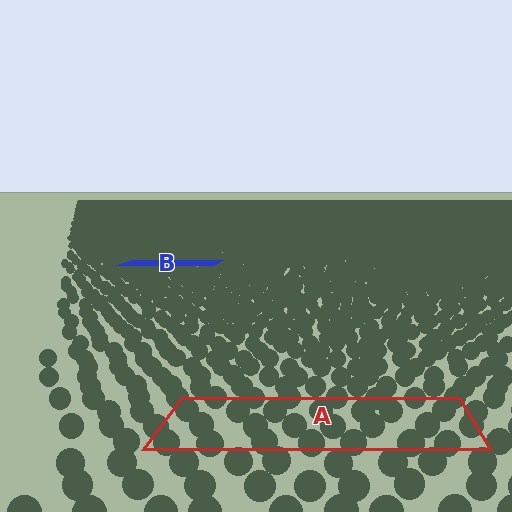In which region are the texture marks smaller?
The texture marks are smaller in region B, because it is farther away.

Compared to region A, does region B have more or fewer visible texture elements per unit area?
Region B has more texture elements per unit area — they are packed more densely because it is farther away.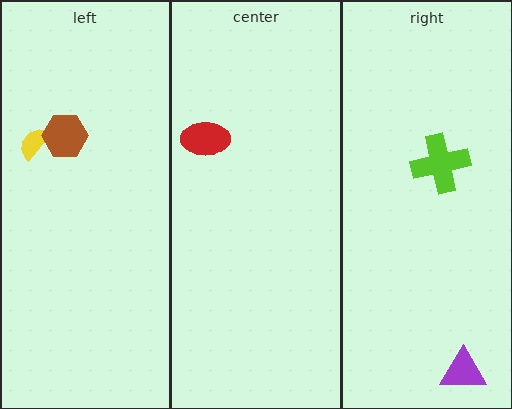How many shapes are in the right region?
2.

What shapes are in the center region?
The red ellipse.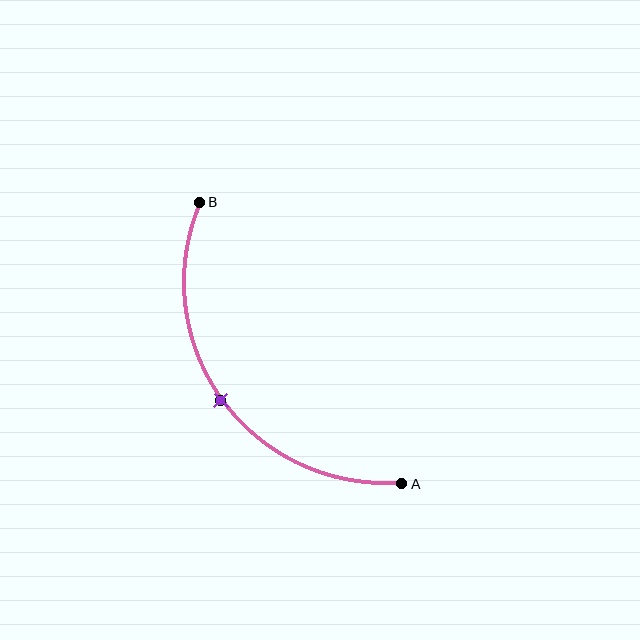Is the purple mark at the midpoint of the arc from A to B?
Yes. The purple mark lies on the arc at equal arc-length from both A and B — it is the arc midpoint.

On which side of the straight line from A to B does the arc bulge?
The arc bulges below and to the left of the straight line connecting A and B.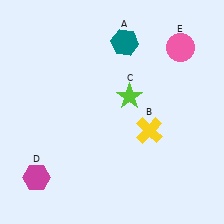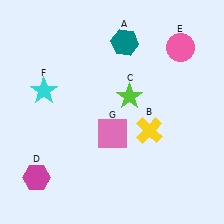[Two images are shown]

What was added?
A cyan star (F), a pink square (G) were added in Image 2.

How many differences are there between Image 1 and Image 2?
There are 2 differences between the two images.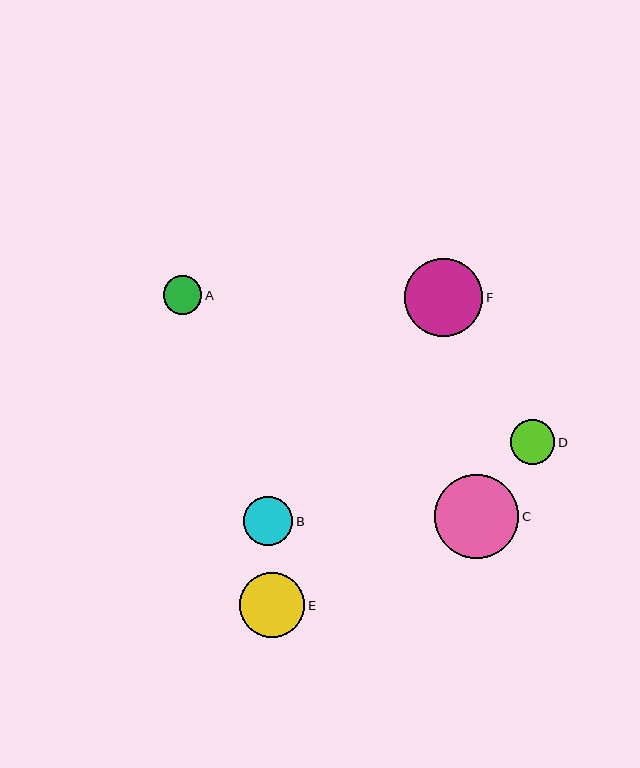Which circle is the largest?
Circle C is the largest with a size of approximately 84 pixels.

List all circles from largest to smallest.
From largest to smallest: C, F, E, B, D, A.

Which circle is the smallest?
Circle A is the smallest with a size of approximately 39 pixels.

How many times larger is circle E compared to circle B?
Circle E is approximately 1.3 times the size of circle B.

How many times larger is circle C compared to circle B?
Circle C is approximately 1.7 times the size of circle B.